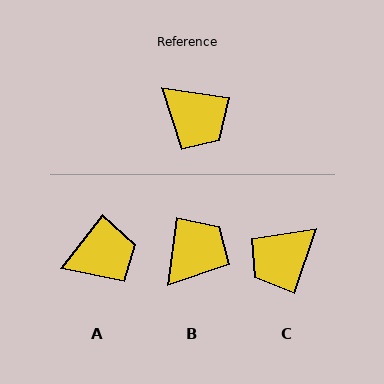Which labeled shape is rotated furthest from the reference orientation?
C, about 100 degrees away.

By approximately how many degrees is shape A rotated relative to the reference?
Approximately 60 degrees counter-clockwise.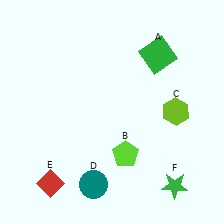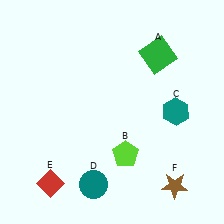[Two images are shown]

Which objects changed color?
C changed from lime to teal. F changed from green to brown.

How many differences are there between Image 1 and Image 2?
There are 2 differences between the two images.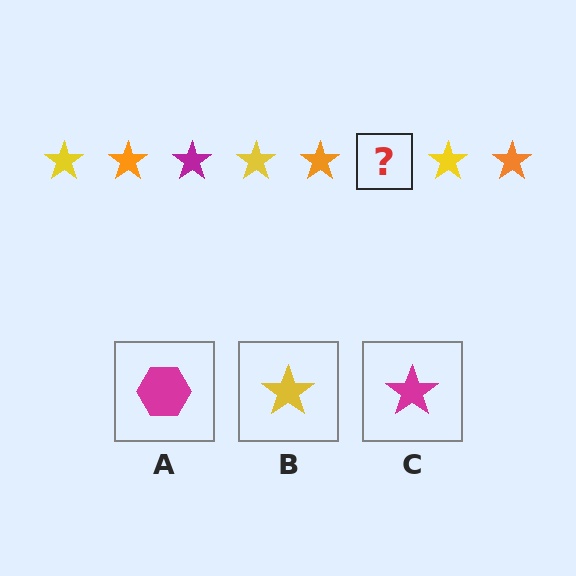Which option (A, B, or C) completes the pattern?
C.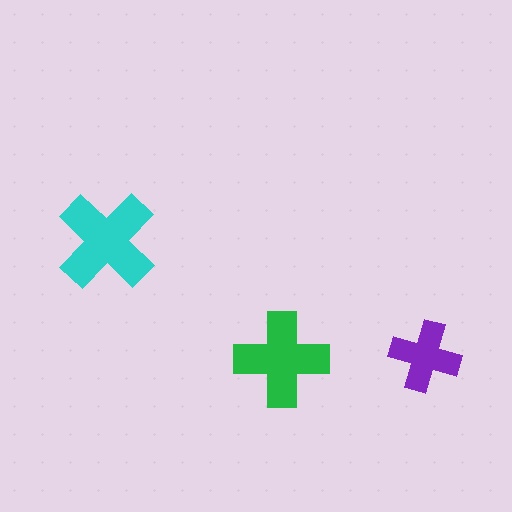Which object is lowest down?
The green cross is bottommost.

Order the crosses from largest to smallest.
the cyan one, the green one, the purple one.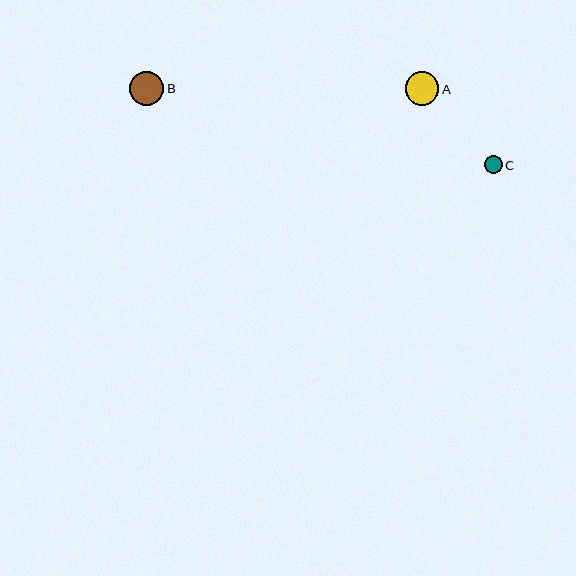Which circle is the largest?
Circle B is the largest with a size of approximately 34 pixels.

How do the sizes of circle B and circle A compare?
Circle B and circle A are approximately the same size.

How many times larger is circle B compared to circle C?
Circle B is approximately 1.9 times the size of circle C.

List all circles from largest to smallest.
From largest to smallest: B, A, C.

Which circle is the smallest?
Circle C is the smallest with a size of approximately 18 pixels.